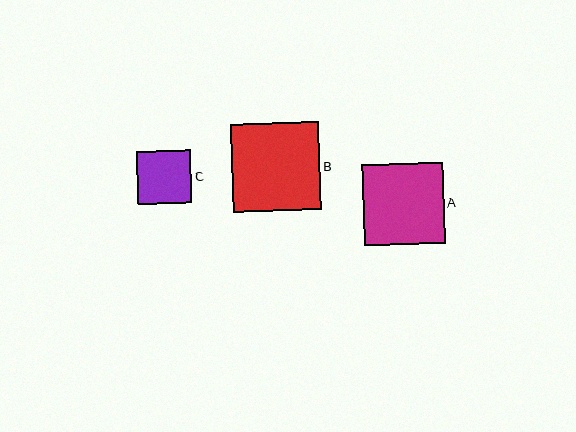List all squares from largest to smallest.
From largest to smallest: B, A, C.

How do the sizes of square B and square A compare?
Square B and square A are approximately the same size.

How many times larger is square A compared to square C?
Square A is approximately 1.5 times the size of square C.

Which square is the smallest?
Square C is the smallest with a size of approximately 54 pixels.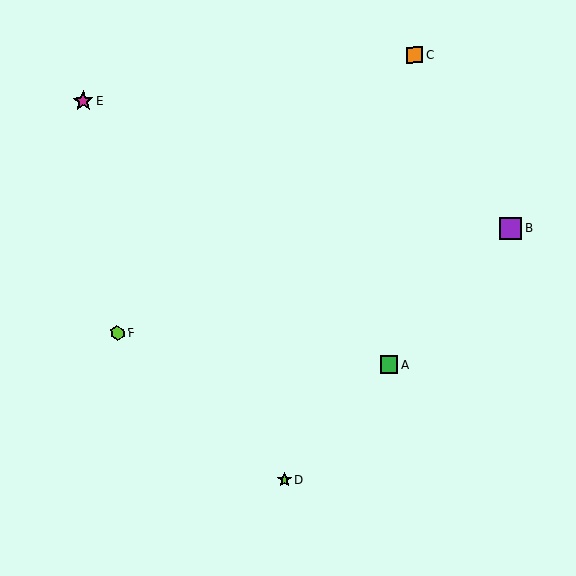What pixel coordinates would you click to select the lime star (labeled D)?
Click at (285, 480) to select the lime star D.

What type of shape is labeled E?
Shape E is a magenta star.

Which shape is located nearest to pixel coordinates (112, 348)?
The lime hexagon (labeled F) at (117, 333) is nearest to that location.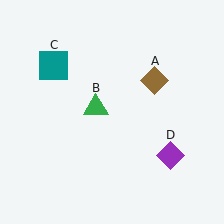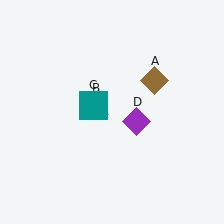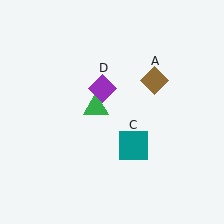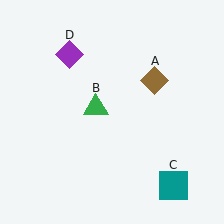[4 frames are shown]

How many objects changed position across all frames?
2 objects changed position: teal square (object C), purple diamond (object D).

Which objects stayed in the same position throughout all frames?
Brown diamond (object A) and green triangle (object B) remained stationary.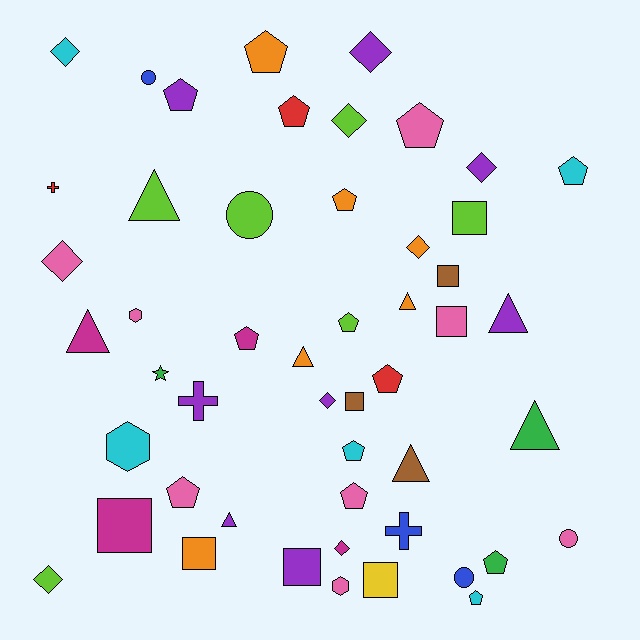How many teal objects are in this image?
There are no teal objects.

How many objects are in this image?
There are 50 objects.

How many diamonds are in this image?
There are 9 diamonds.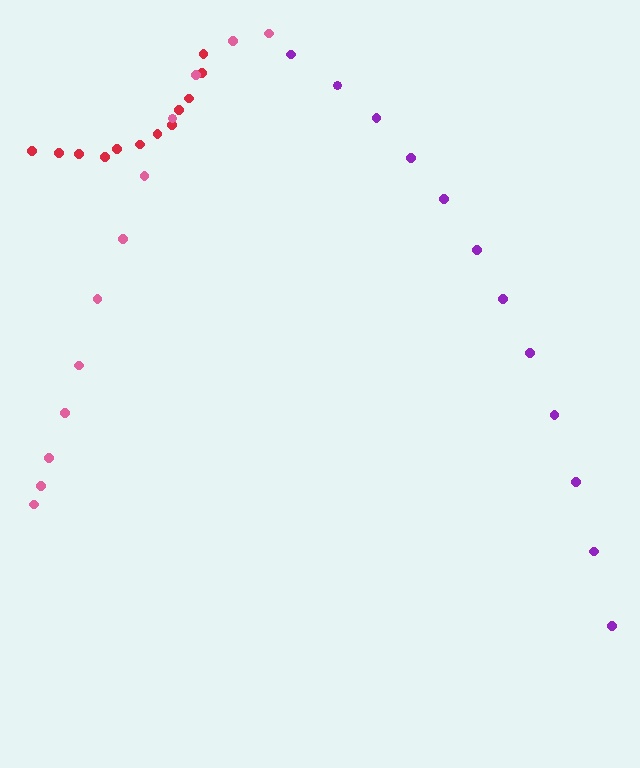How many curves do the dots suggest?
There are 3 distinct paths.